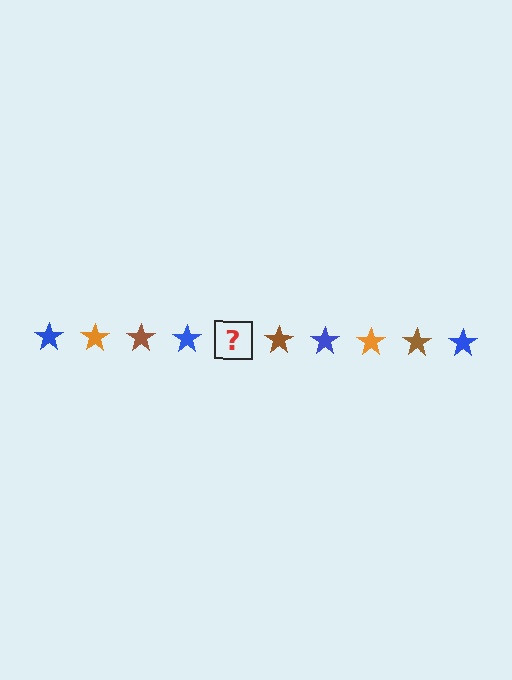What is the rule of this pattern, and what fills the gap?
The rule is that the pattern cycles through blue, orange, brown stars. The gap should be filled with an orange star.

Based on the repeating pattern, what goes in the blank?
The blank should be an orange star.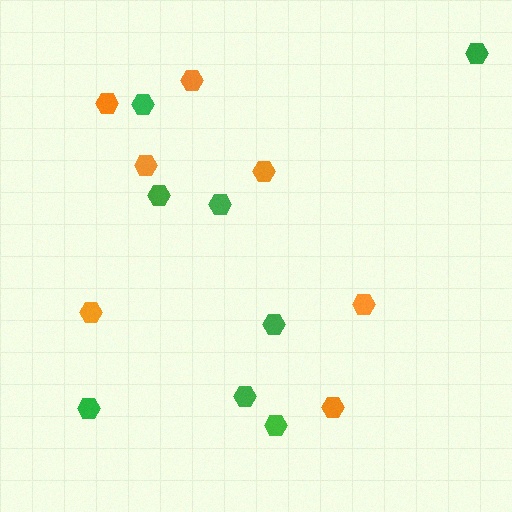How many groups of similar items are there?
There are 2 groups: one group of orange hexagons (7) and one group of green hexagons (8).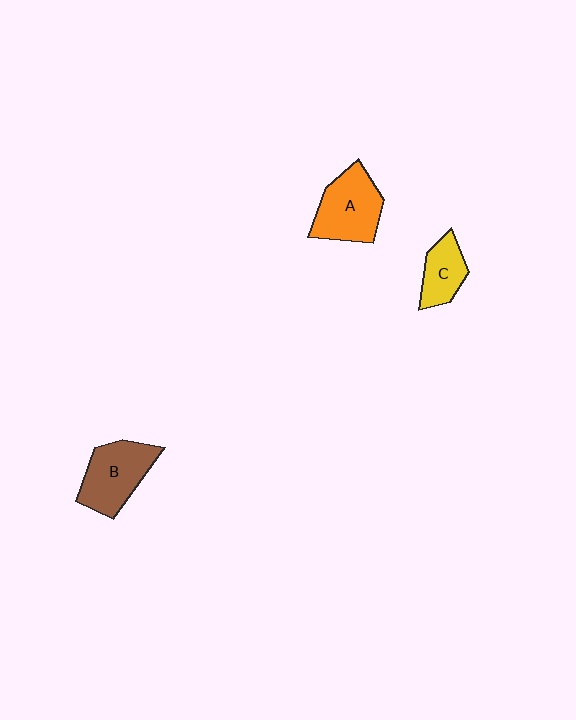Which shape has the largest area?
Shape A (orange).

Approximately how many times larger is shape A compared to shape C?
Approximately 1.6 times.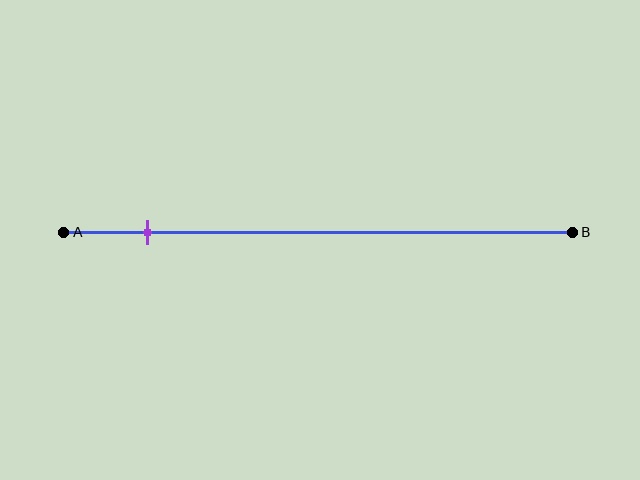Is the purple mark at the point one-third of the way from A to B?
No, the mark is at about 15% from A, not at the 33% one-third point.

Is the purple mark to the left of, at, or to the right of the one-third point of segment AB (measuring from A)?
The purple mark is to the left of the one-third point of segment AB.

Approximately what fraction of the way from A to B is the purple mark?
The purple mark is approximately 15% of the way from A to B.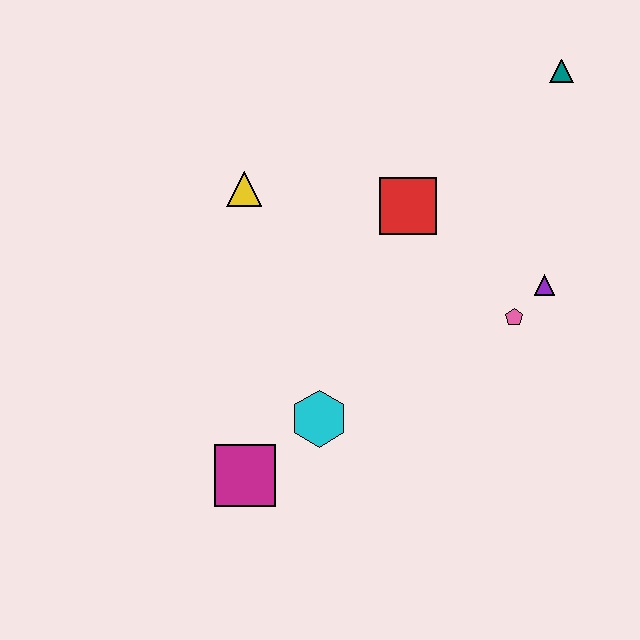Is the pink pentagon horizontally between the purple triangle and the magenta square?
Yes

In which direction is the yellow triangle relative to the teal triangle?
The yellow triangle is to the left of the teal triangle.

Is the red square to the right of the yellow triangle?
Yes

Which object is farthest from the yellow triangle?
The teal triangle is farthest from the yellow triangle.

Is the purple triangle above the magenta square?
Yes